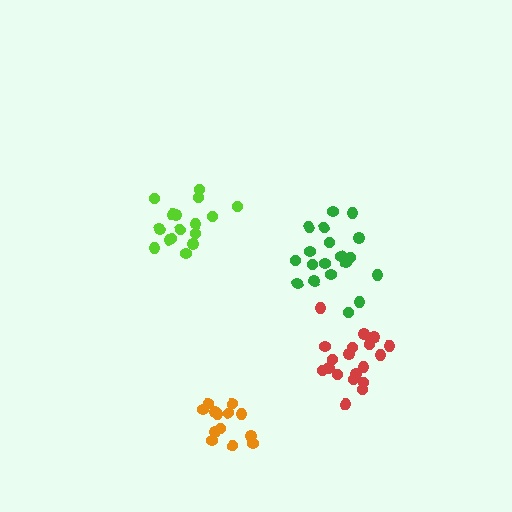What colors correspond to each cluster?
The clusters are colored: green, lime, orange, red.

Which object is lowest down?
The orange cluster is bottommost.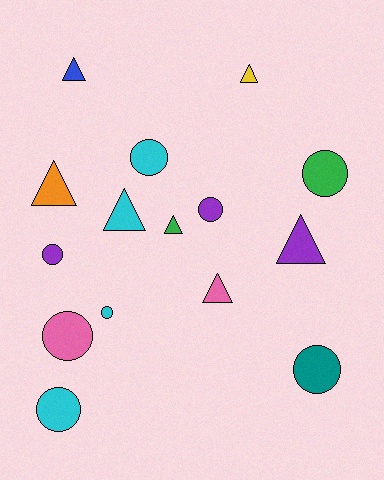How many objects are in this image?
There are 15 objects.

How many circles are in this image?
There are 8 circles.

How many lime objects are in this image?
There are no lime objects.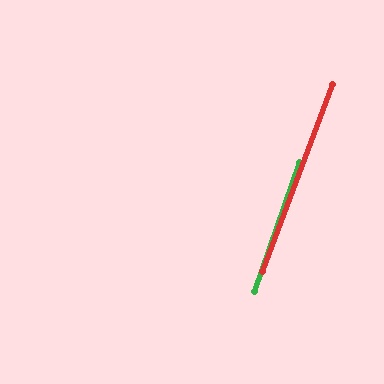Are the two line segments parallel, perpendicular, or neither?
Parallel — their directions differ by only 1.3°.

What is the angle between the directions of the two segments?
Approximately 1 degree.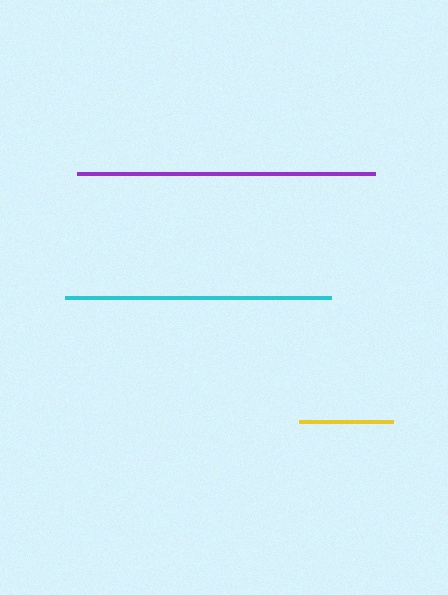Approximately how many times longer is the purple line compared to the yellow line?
The purple line is approximately 3.2 times the length of the yellow line.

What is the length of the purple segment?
The purple segment is approximately 299 pixels long.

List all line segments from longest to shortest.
From longest to shortest: purple, cyan, yellow.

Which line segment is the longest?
The purple line is the longest at approximately 299 pixels.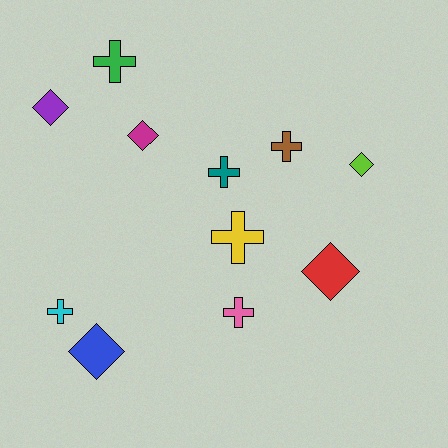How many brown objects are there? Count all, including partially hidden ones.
There is 1 brown object.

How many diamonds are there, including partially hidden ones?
There are 5 diamonds.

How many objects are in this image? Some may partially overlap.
There are 11 objects.